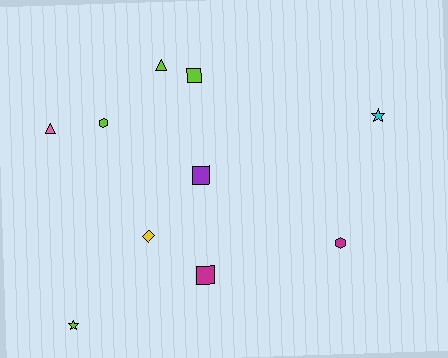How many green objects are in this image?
There are no green objects.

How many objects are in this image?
There are 10 objects.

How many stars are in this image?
There are 2 stars.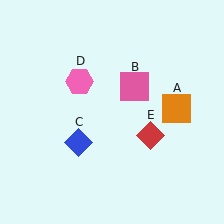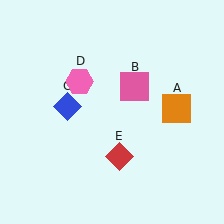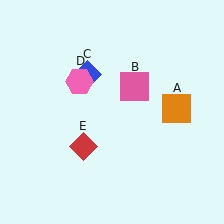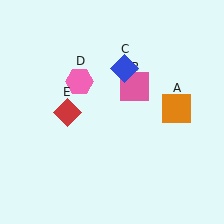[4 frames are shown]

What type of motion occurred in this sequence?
The blue diamond (object C), red diamond (object E) rotated clockwise around the center of the scene.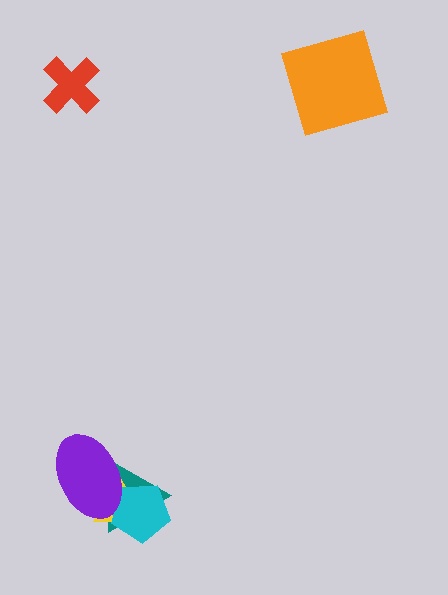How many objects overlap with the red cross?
0 objects overlap with the red cross.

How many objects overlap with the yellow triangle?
3 objects overlap with the yellow triangle.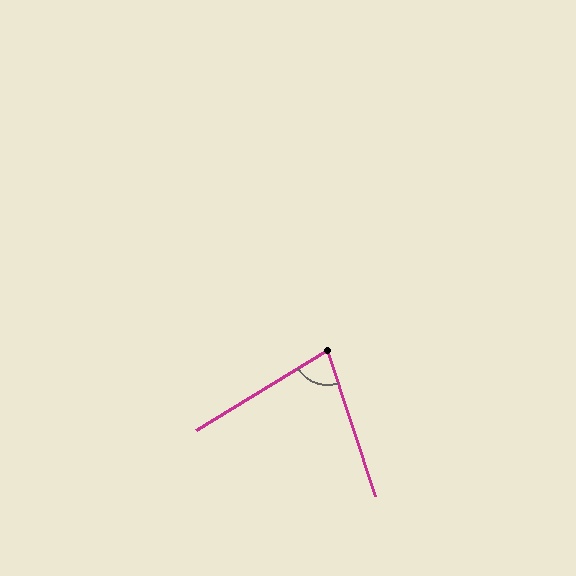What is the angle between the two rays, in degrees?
Approximately 77 degrees.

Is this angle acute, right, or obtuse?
It is acute.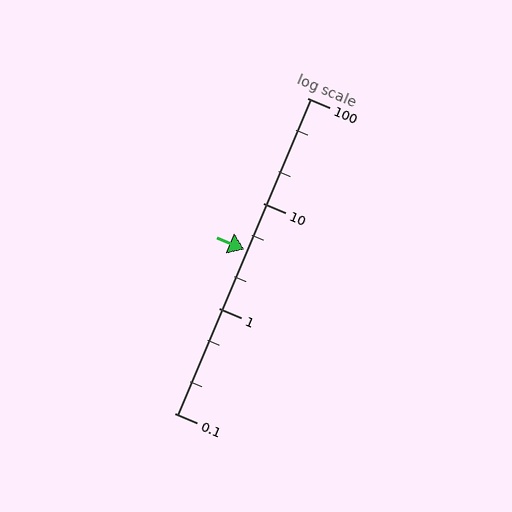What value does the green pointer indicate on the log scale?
The pointer indicates approximately 3.6.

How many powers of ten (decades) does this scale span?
The scale spans 3 decades, from 0.1 to 100.